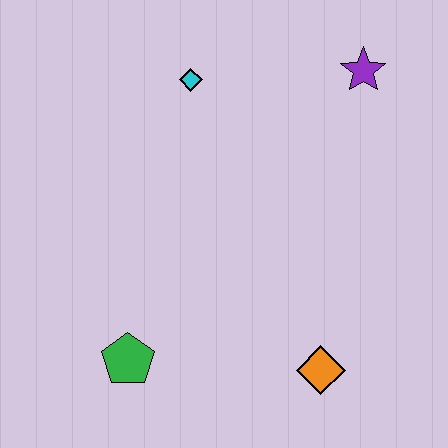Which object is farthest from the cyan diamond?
The orange diamond is farthest from the cyan diamond.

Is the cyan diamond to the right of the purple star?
No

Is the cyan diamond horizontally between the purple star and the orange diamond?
No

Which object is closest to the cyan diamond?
The purple star is closest to the cyan diamond.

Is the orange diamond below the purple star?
Yes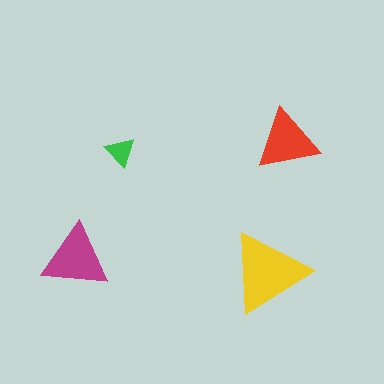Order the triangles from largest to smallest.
the yellow one, the magenta one, the red one, the green one.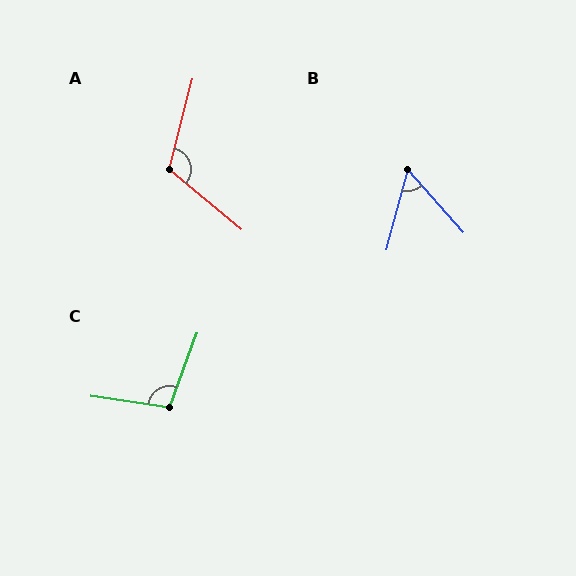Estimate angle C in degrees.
Approximately 102 degrees.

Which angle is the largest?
A, at approximately 115 degrees.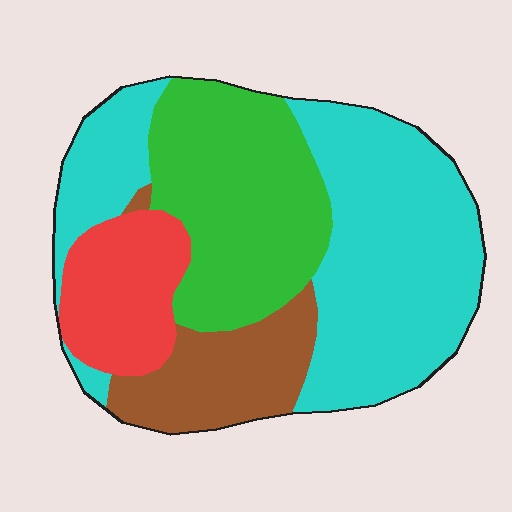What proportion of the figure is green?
Green takes up about one quarter (1/4) of the figure.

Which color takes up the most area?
Cyan, at roughly 45%.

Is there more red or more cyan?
Cyan.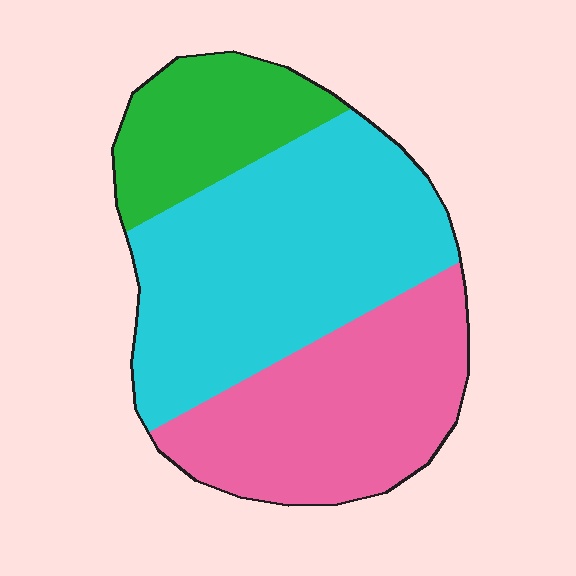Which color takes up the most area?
Cyan, at roughly 45%.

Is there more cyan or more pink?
Cyan.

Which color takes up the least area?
Green, at roughly 20%.